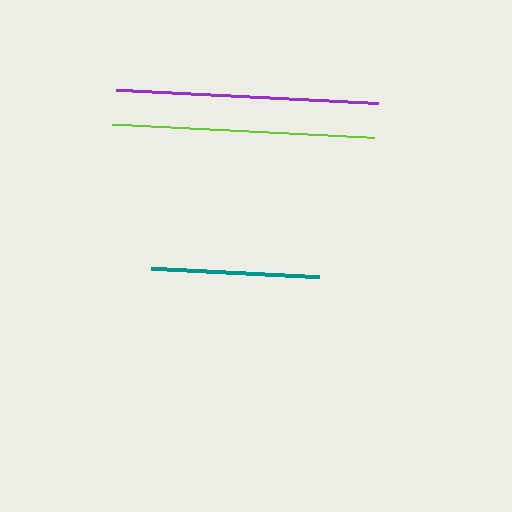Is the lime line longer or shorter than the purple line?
The lime line is longer than the purple line.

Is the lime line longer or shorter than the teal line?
The lime line is longer than the teal line.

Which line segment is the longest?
The lime line is the longest at approximately 264 pixels.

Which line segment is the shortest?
The teal line is the shortest at approximately 168 pixels.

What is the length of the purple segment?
The purple segment is approximately 261 pixels long.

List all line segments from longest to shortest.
From longest to shortest: lime, purple, teal.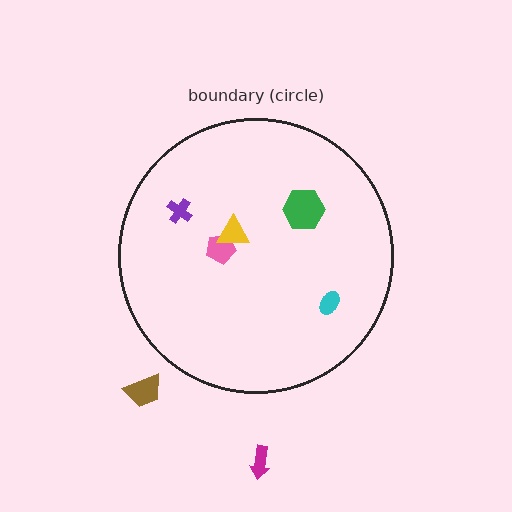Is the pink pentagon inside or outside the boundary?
Inside.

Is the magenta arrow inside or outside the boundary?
Outside.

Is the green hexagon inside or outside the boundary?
Inside.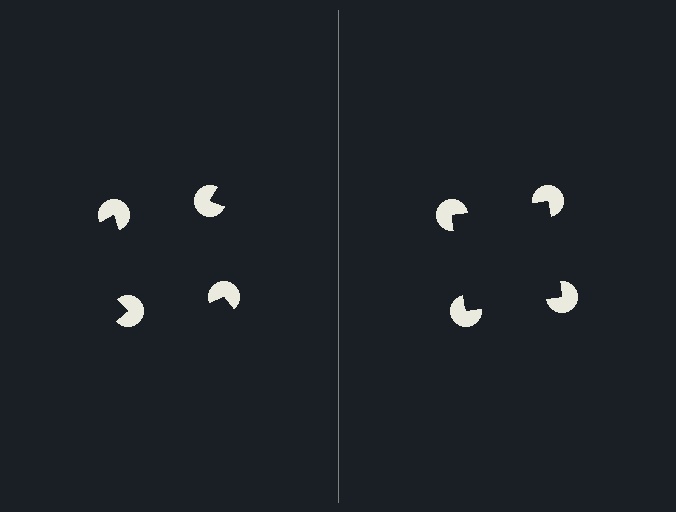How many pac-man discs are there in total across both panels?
8 — 4 on each side.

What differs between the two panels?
The pac-man discs are positioned identically on both sides; only the wedge orientations differ. On the right they align to a square; on the left they are misaligned.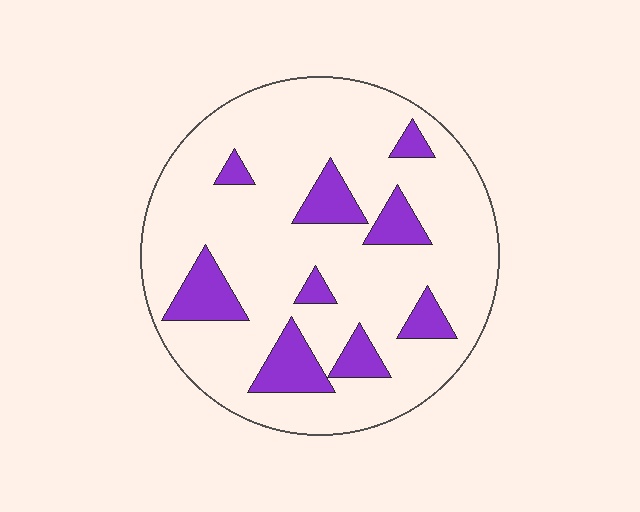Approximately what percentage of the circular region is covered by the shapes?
Approximately 20%.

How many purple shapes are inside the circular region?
9.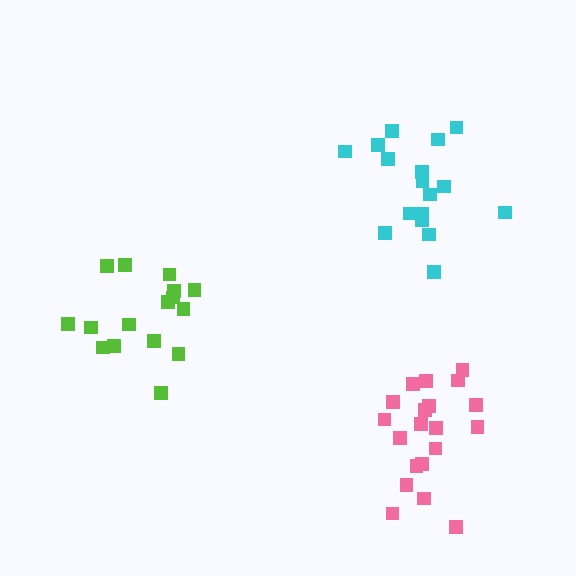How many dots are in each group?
Group 1: 20 dots, Group 2: 16 dots, Group 3: 17 dots (53 total).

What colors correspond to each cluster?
The clusters are colored: pink, lime, cyan.